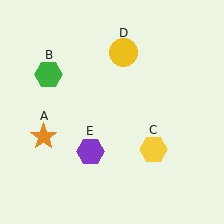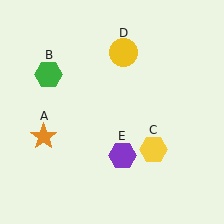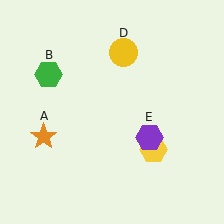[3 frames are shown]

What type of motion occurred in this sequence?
The purple hexagon (object E) rotated counterclockwise around the center of the scene.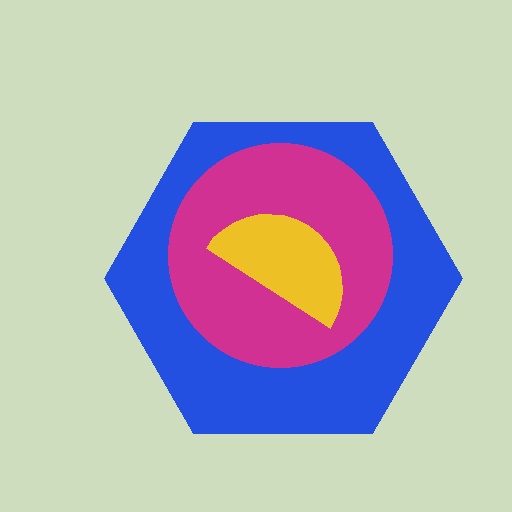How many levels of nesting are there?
3.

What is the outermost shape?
The blue hexagon.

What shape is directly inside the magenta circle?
The yellow semicircle.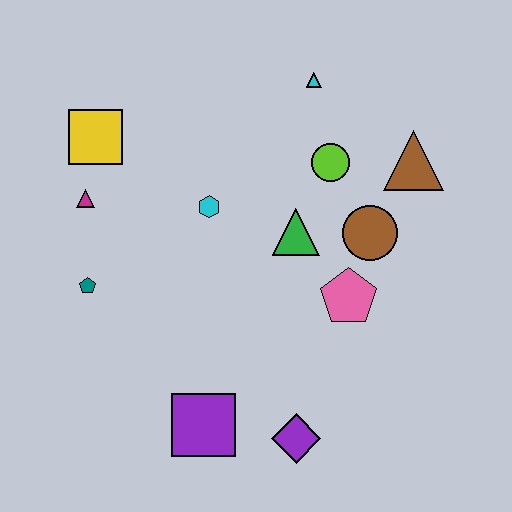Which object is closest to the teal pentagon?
The magenta triangle is closest to the teal pentagon.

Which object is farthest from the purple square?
The cyan triangle is farthest from the purple square.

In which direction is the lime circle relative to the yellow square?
The lime circle is to the right of the yellow square.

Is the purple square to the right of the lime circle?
No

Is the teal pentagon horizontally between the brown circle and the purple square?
No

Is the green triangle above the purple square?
Yes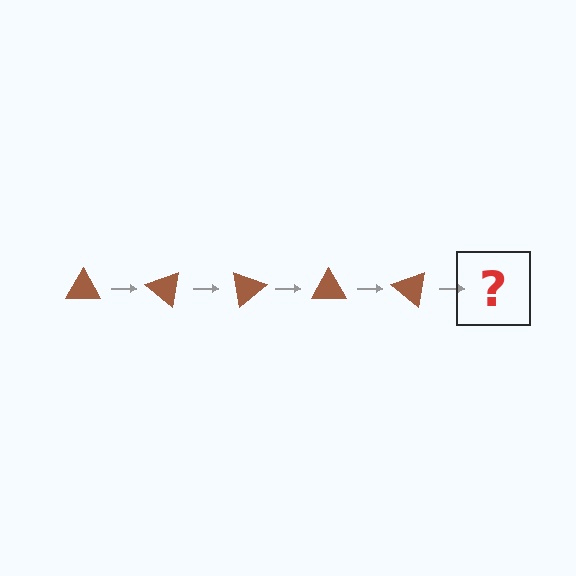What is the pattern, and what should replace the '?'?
The pattern is that the triangle rotates 40 degrees each step. The '?' should be a brown triangle rotated 200 degrees.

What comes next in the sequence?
The next element should be a brown triangle rotated 200 degrees.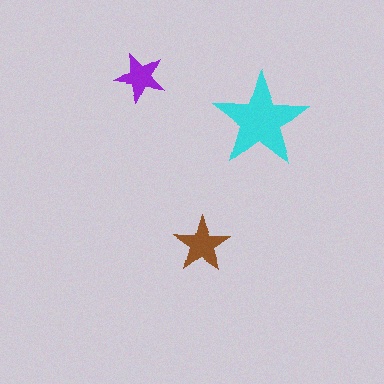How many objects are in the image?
There are 3 objects in the image.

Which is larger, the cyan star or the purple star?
The cyan one.